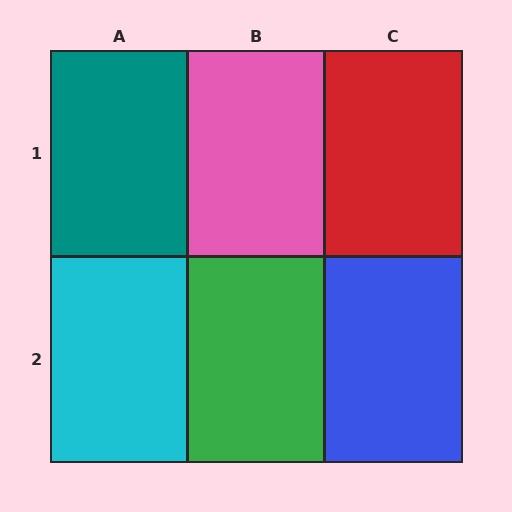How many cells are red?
1 cell is red.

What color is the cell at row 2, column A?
Cyan.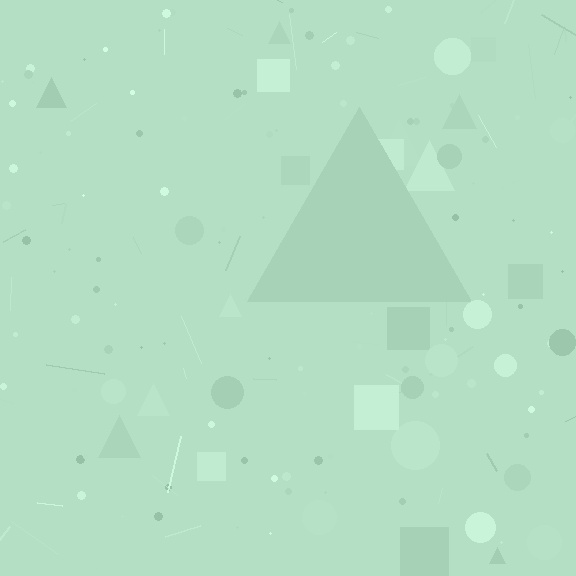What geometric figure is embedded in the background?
A triangle is embedded in the background.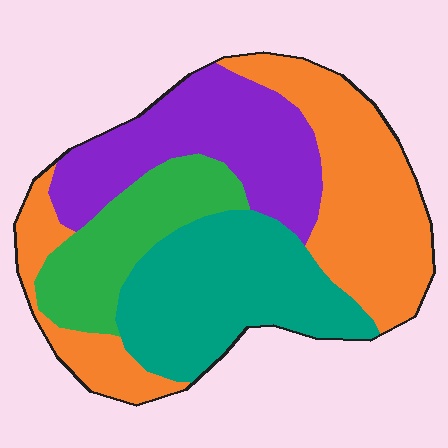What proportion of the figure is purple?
Purple covers 24% of the figure.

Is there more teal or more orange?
Orange.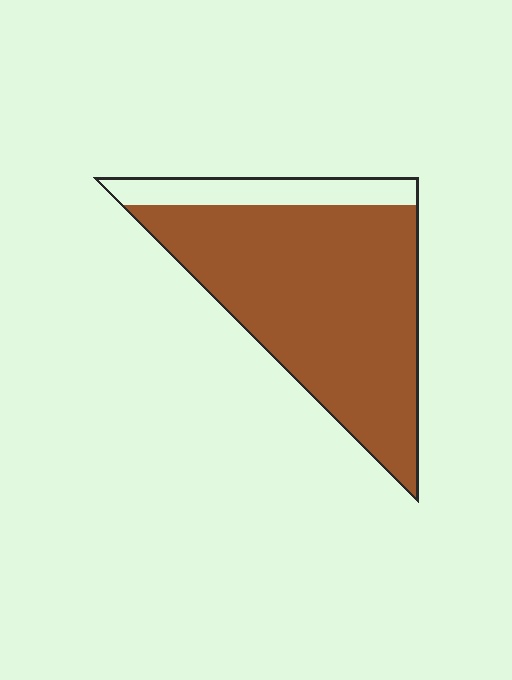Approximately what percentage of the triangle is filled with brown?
Approximately 85%.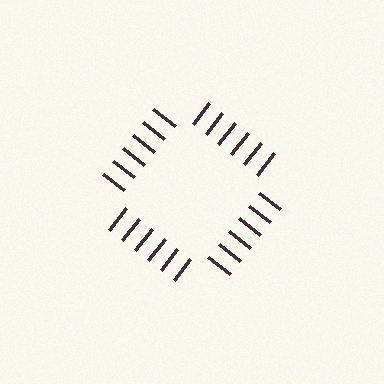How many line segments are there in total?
24 — 6 along each of the 4 edges.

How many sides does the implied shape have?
4 sides — the line-ends trace a square.